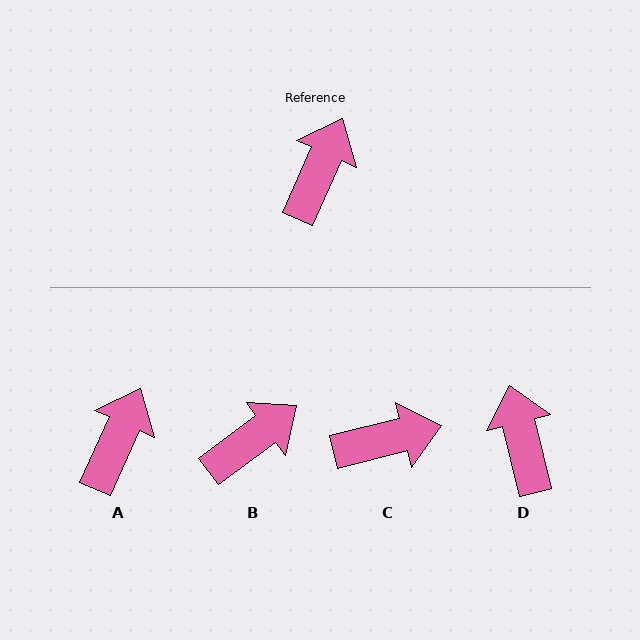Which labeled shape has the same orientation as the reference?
A.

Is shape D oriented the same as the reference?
No, it is off by about 38 degrees.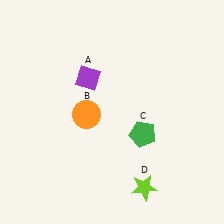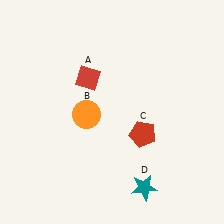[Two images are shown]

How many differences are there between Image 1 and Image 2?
There are 3 differences between the two images.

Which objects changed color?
A changed from purple to red. C changed from green to red. D changed from lime to teal.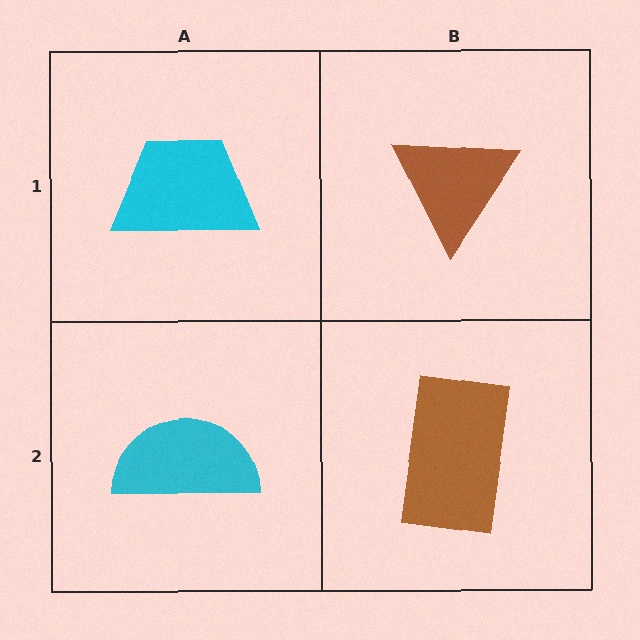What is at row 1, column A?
A cyan trapezoid.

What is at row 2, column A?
A cyan semicircle.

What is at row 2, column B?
A brown rectangle.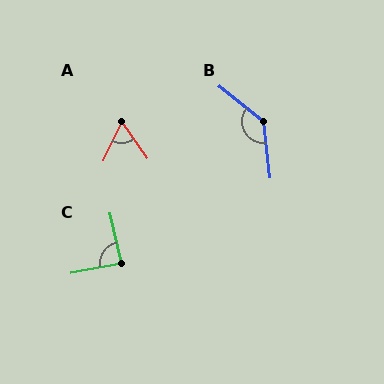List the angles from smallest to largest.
A (60°), C (87°), B (135°).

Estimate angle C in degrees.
Approximately 87 degrees.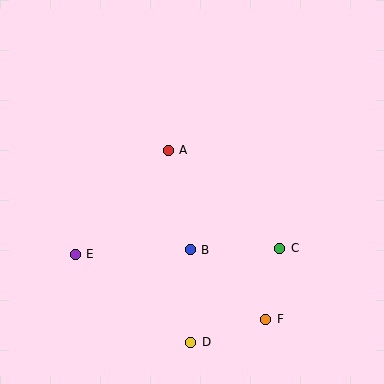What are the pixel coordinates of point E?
Point E is at (75, 254).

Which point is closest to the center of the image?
Point A at (168, 150) is closest to the center.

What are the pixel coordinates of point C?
Point C is at (280, 248).